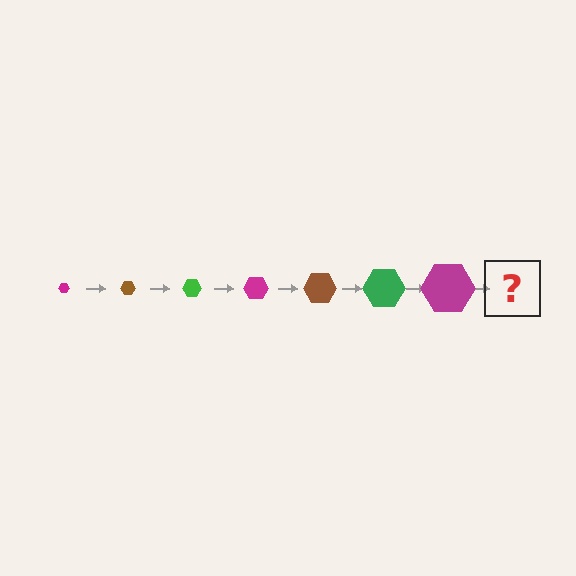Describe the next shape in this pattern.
It should be a brown hexagon, larger than the previous one.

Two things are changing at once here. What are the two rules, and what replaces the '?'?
The two rules are that the hexagon grows larger each step and the color cycles through magenta, brown, and green. The '?' should be a brown hexagon, larger than the previous one.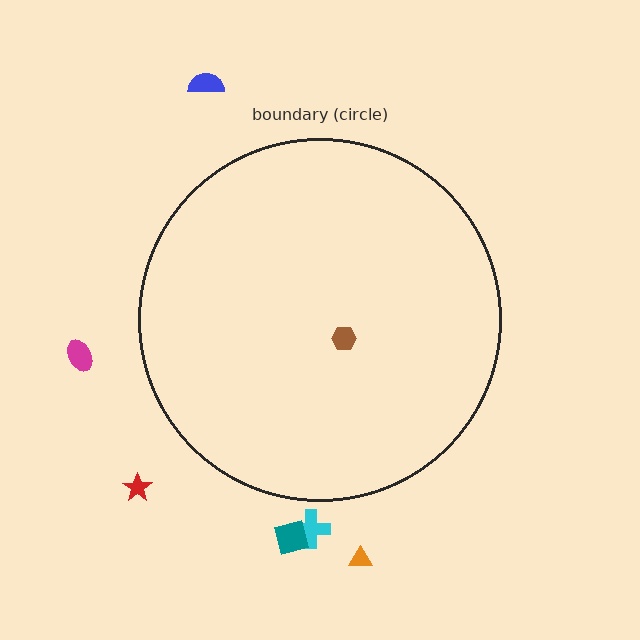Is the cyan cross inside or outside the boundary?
Outside.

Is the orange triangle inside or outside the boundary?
Outside.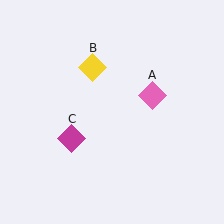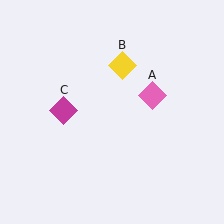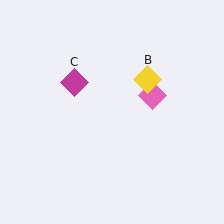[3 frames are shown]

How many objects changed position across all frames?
2 objects changed position: yellow diamond (object B), magenta diamond (object C).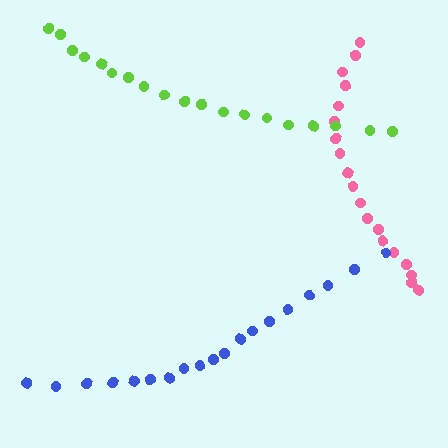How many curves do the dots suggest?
There are 3 distinct paths.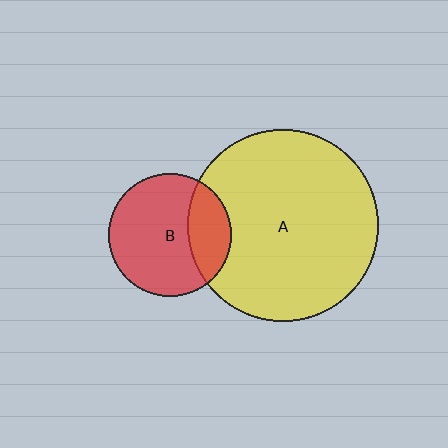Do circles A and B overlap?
Yes.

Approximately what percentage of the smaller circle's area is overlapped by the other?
Approximately 25%.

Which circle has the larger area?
Circle A (yellow).